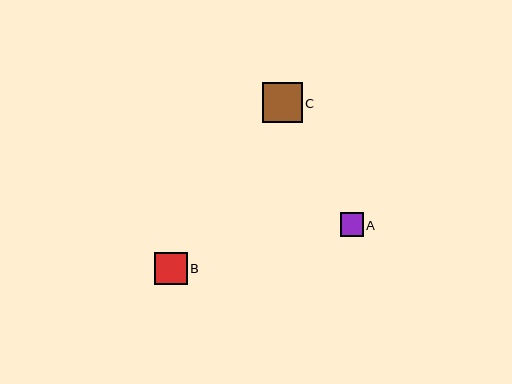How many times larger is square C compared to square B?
Square C is approximately 1.2 times the size of square B.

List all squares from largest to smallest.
From largest to smallest: C, B, A.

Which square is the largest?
Square C is the largest with a size of approximately 40 pixels.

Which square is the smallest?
Square A is the smallest with a size of approximately 23 pixels.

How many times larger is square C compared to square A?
Square C is approximately 1.7 times the size of square A.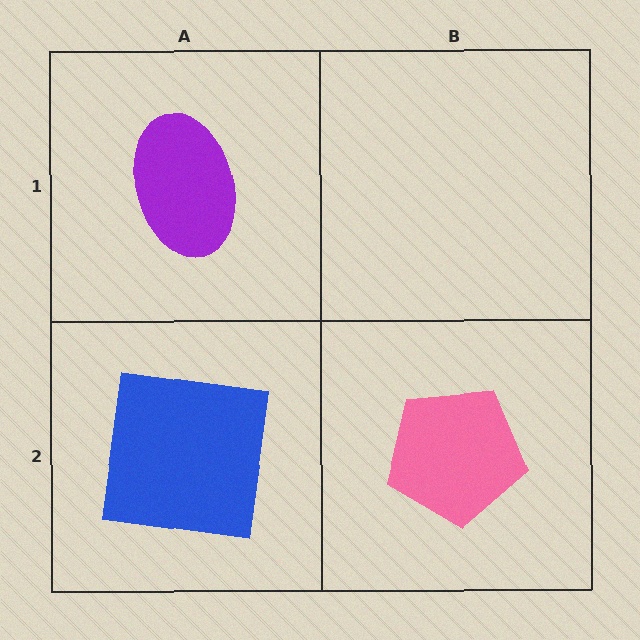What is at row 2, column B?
A pink pentagon.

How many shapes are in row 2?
2 shapes.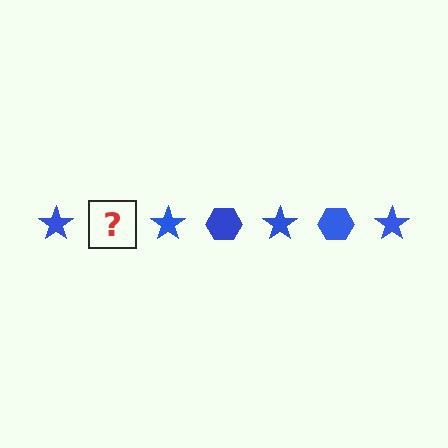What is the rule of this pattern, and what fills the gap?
The rule is that the pattern cycles through star, hexagon shapes in blue. The gap should be filled with a blue hexagon.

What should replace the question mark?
The question mark should be replaced with a blue hexagon.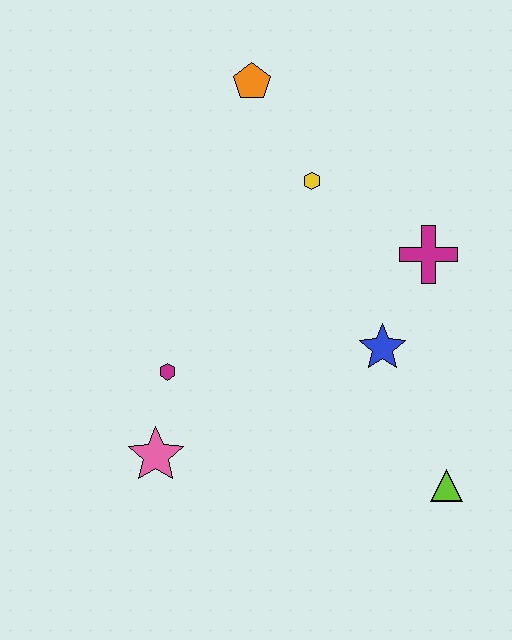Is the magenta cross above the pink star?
Yes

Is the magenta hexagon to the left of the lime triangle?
Yes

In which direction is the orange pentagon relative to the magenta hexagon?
The orange pentagon is above the magenta hexagon.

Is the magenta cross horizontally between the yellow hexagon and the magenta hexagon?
No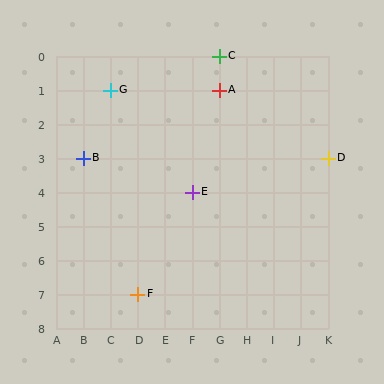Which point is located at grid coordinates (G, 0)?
Point C is at (G, 0).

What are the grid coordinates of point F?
Point F is at grid coordinates (D, 7).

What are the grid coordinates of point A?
Point A is at grid coordinates (G, 1).